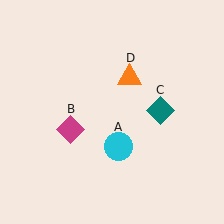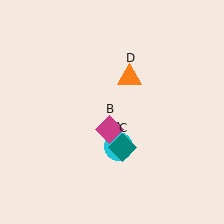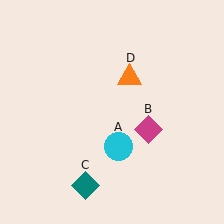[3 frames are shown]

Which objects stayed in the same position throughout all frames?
Cyan circle (object A) and orange triangle (object D) remained stationary.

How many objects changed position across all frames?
2 objects changed position: magenta diamond (object B), teal diamond (object C).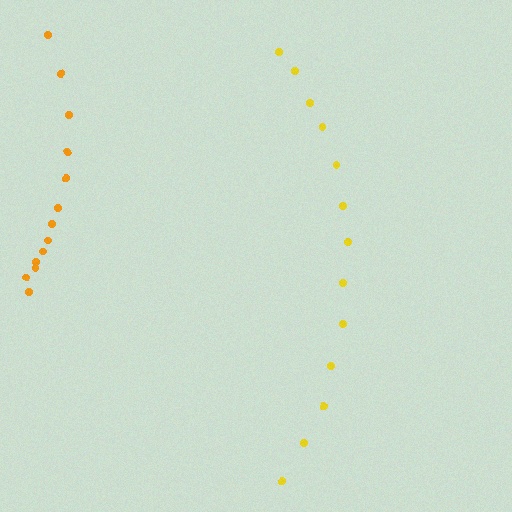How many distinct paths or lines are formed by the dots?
There are 2 distinct paths.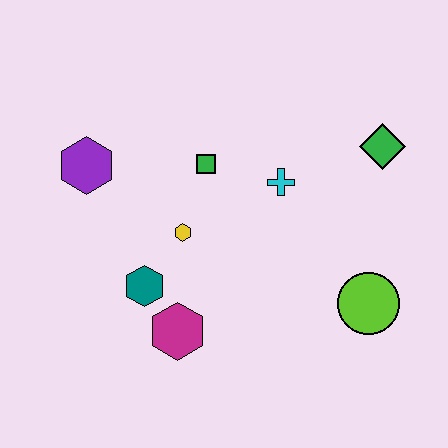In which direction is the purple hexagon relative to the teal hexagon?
The purple hexagon is above the teal hexagon.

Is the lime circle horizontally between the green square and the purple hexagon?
No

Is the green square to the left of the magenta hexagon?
No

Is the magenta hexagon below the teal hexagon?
Yes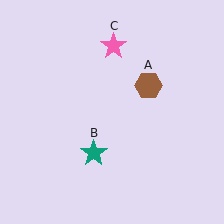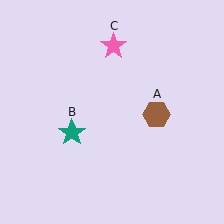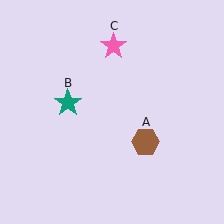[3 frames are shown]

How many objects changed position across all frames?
2 objects changed position: brown hexagon (object A), teal star (object B).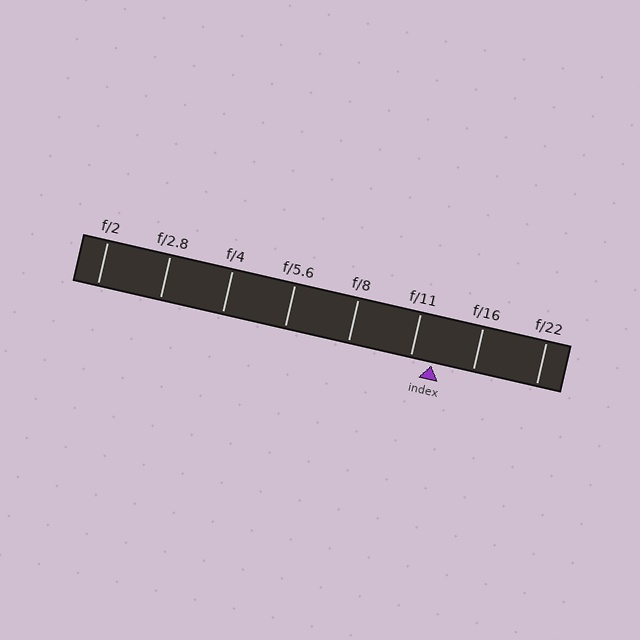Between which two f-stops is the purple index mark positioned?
The index mark is between f/11 and f/16.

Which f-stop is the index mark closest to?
The index mark is closest to f/11.